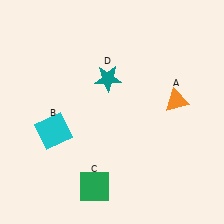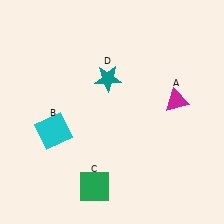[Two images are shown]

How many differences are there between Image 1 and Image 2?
There is 1 difference between the two images.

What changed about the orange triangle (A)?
In Image 1, A is orange. In Image 2, it changed to magenta.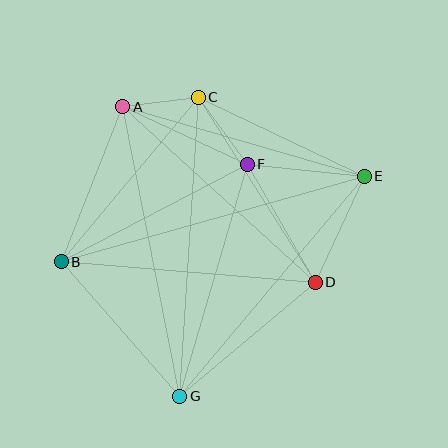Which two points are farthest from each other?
Points B and E are farthest from each other.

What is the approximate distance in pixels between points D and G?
The distance between D and G is approximately 177 pixels.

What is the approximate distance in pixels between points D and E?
The distance between D and E is approximately 117 pixels.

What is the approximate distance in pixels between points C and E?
The distance between C and E is approximately 184 pixels.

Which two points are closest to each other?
Points A and C are closest to each other.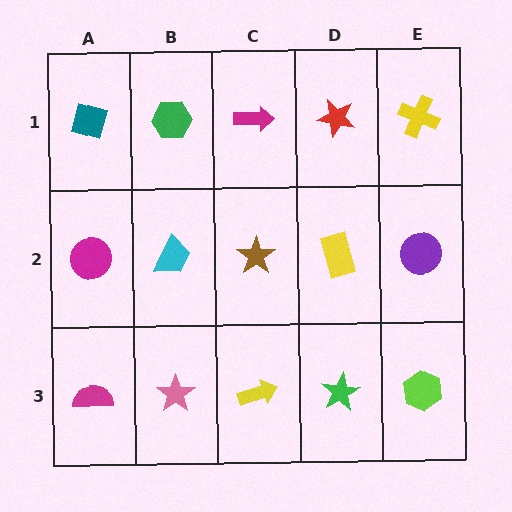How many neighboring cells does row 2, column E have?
3.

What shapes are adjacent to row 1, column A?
A magenta circle (row 2, column A), a green hexagon (row 1, column B).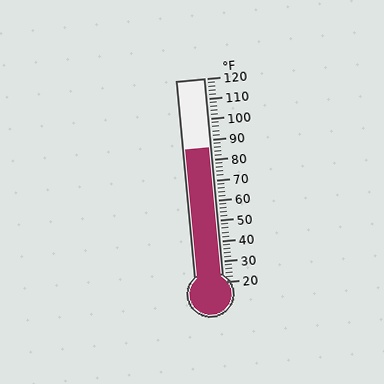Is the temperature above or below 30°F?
The temperature is above 30°F.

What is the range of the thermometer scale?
The thermometer scale ranges from 20°F to 120°F.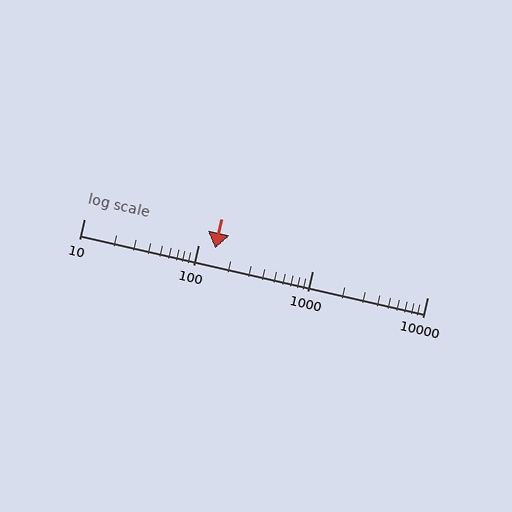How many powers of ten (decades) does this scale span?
The scale spans 3 decades, from 10 to 10000.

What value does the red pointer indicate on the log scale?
The pointer indicates approximately 140.